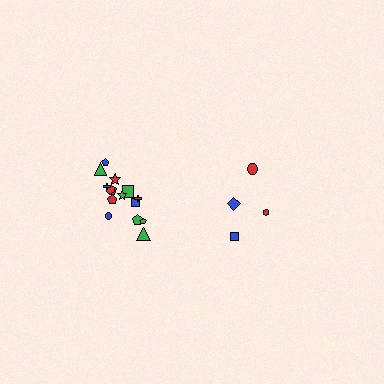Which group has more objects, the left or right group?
The left group.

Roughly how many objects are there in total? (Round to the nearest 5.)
Roughly 20 objects in total.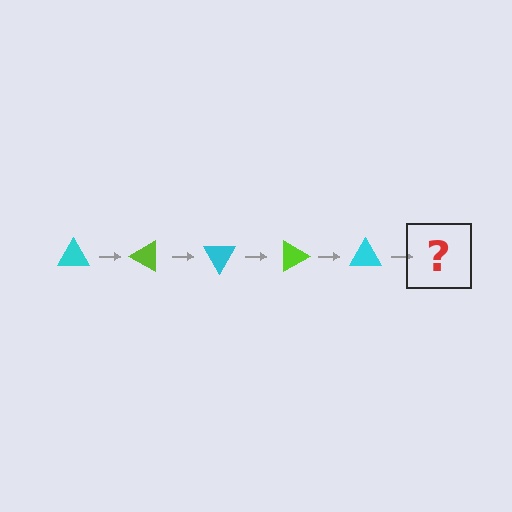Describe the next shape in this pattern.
It should be a lime triangle, rotated 150 degrees from the start.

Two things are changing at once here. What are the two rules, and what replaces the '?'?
The two rules are that it rotates 30 degrees each step and the color cycles through cyan and lime. The '?' should be a lime triangle, rotated 150 degrees from the start.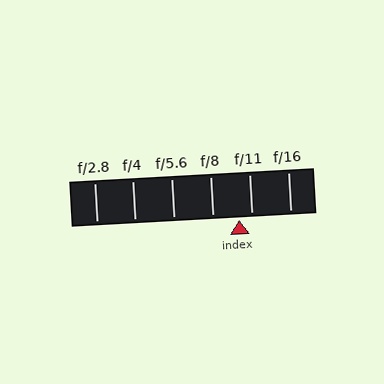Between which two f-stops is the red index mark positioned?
The index mark is between f/8 and f/11.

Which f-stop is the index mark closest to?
The index mark is closest to f/11.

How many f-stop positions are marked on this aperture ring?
There are 6 f-stop positions marked.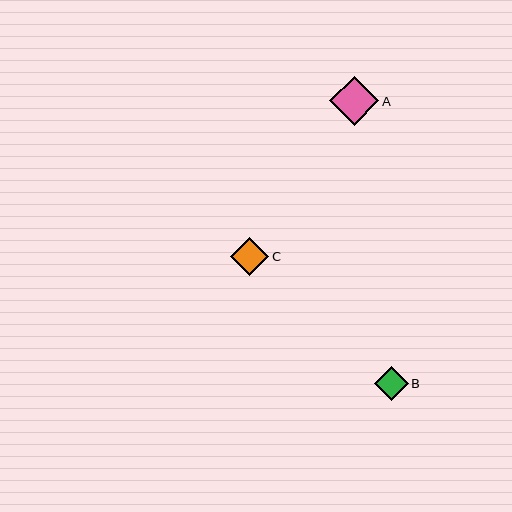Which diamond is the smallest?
Diamond B is the smallest with a size of approximately 34 pixels.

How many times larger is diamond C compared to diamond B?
Diamond C is approximately 1.1 times the size of diamond B.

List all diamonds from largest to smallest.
From largest to smallest: A, C, B.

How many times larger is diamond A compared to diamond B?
Diamond A is approximately 1.5 times the size of diamond B.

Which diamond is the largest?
Diamond A is the largest with a size of approximately 50 pixels.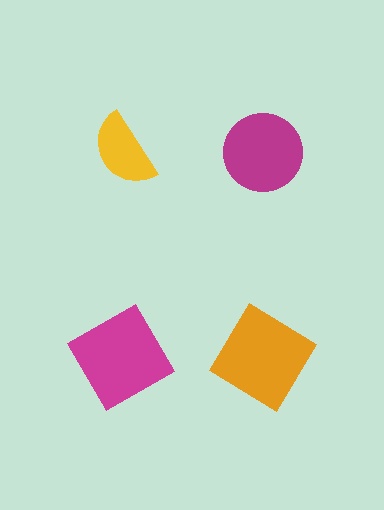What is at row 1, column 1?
A yellow semicircle.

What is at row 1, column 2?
A magenta circle.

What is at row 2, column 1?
A magenta diamond.